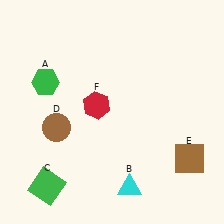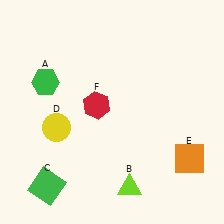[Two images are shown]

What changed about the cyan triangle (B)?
In Image 1, B is cyan. In Image 2, it changed to lime.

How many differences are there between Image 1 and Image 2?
There are 3 differences between the two images.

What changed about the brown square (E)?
In Image 1, E is brown. In Image 2, it changed to orange.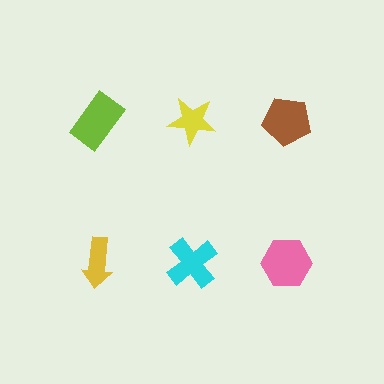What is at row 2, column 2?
A cyan cross.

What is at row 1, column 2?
A yellow star.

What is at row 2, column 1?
A yellow arrow.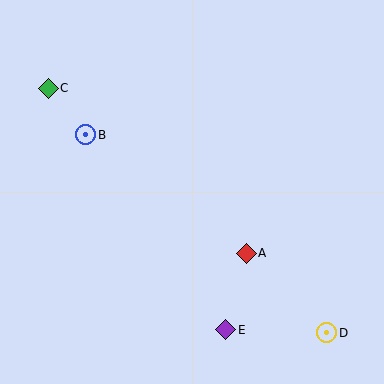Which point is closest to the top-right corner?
Point A is closest to the top-right corner.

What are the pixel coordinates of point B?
Point B is at (86, 135).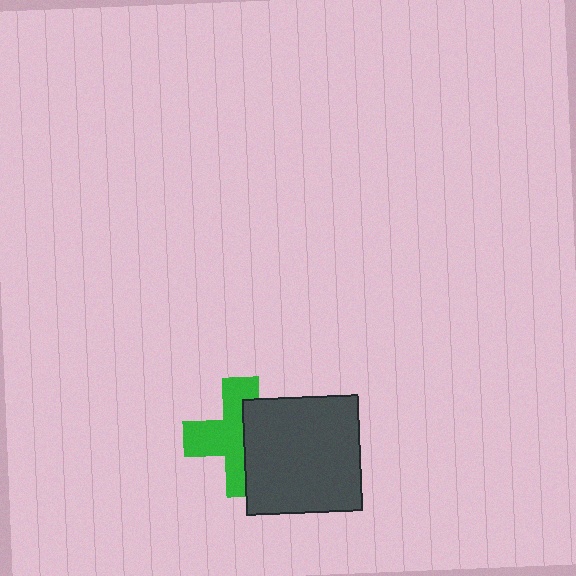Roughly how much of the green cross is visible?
About half of it is visible (roughly 57%).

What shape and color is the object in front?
The object in front is a dark gray square.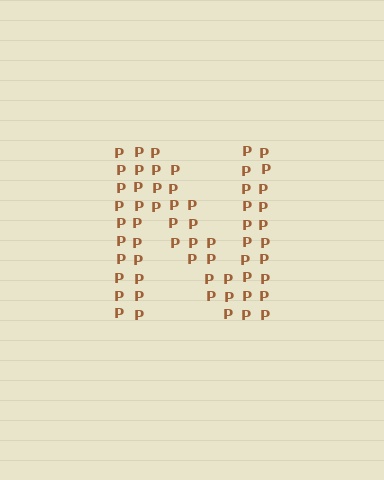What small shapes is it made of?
It is made of small letter P's.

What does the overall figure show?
The overall figure shows the letter N.